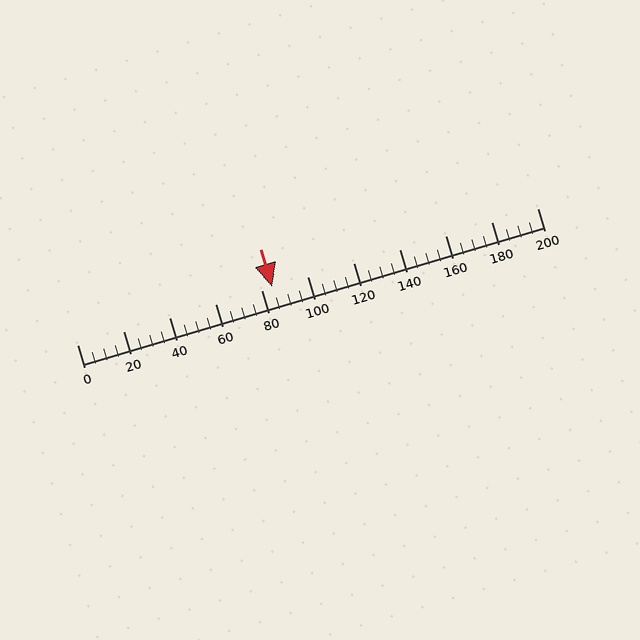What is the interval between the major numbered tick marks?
The major tick marks are spaced 20 units apart.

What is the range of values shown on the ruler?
The ruler shows values from 0 to 200.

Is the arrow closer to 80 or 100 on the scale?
The arrow is closer to 80.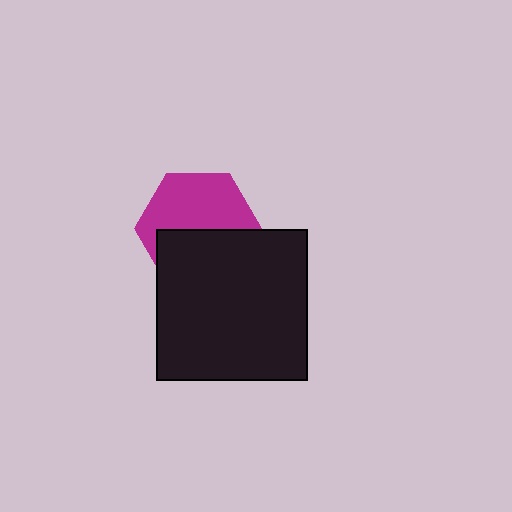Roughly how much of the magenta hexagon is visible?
About half of it is visible (roughly 55%).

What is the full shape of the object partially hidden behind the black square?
The partially hidden object is a magenta hexagon.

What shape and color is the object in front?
The object in front is a black square.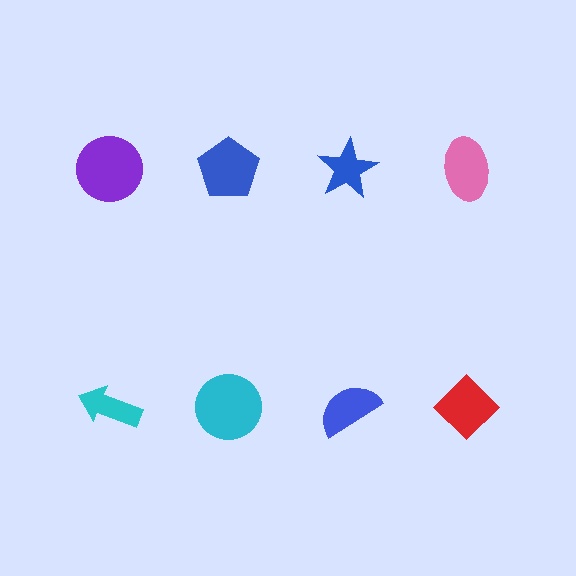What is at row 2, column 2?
A cyan circle.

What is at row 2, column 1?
A cyan arrow.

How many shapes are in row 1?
4 shapes.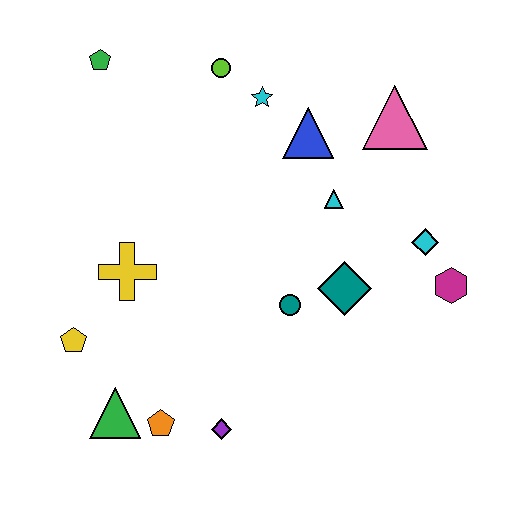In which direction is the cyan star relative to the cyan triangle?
The cyan star is above the cyan triangle.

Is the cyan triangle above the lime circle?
No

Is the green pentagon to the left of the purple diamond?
Yes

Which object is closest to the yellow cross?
The yellow pentagon is closest to the yellow cross.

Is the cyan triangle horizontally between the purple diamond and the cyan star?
No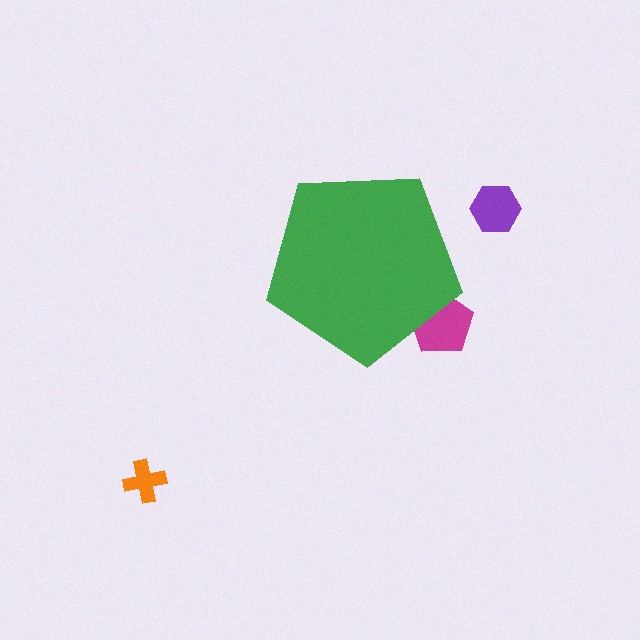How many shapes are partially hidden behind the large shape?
1 shape is partially hidden.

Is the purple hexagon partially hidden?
No, the purple hexagon is fully visible.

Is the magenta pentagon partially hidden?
Yes, the magenta pentagon is partially hidden behind the green pentagon.